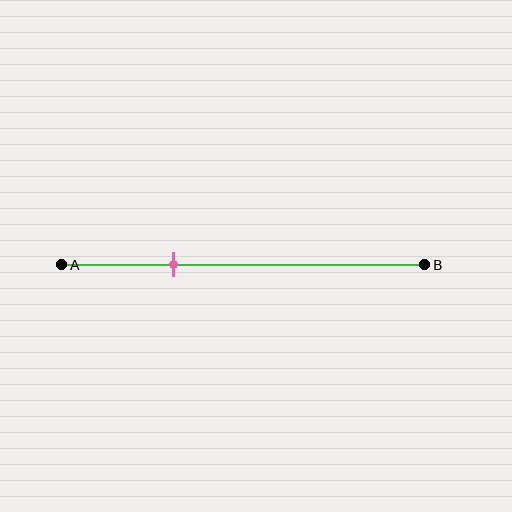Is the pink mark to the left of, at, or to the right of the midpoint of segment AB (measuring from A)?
The pink mark is to the left of the midpoint of segment AB.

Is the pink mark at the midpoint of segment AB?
No, the mark is at about 30% from A, not at the 50% midpoint.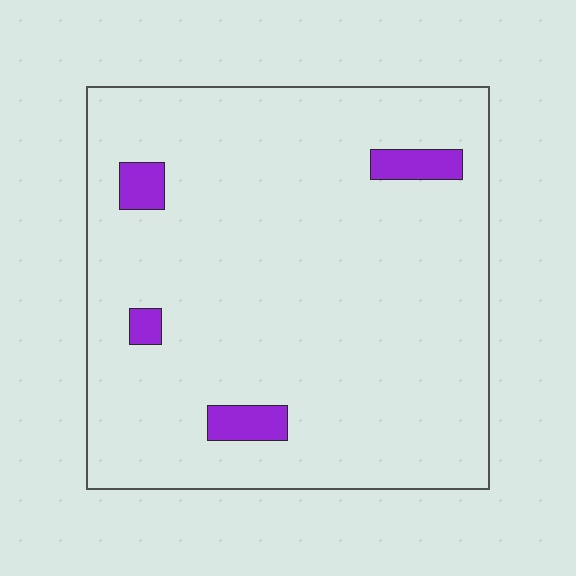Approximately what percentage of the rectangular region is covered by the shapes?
Approximately 5%.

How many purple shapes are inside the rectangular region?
4.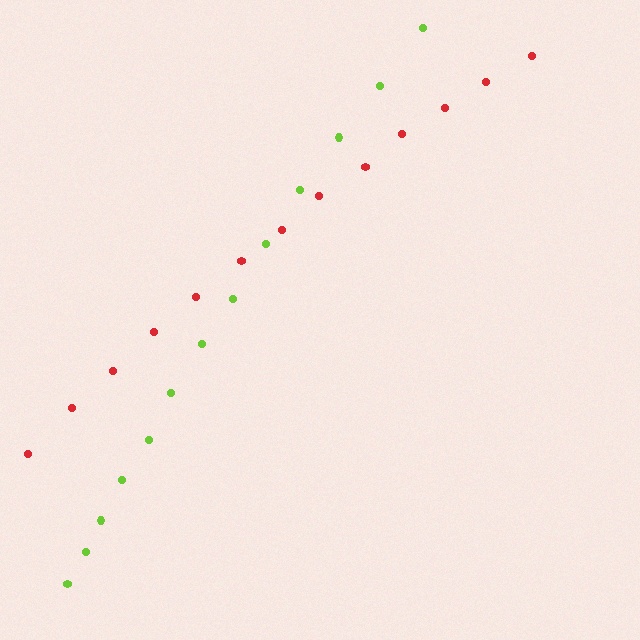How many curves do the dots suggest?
There are 2 distinct paths.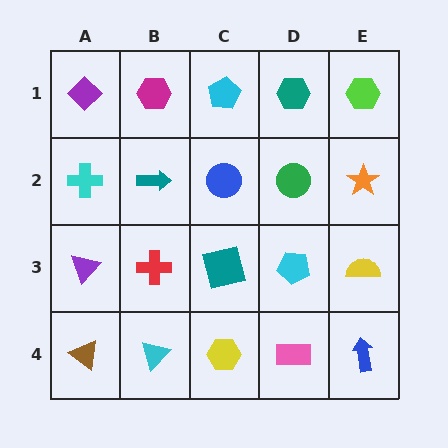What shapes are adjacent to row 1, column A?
A cyan cross (row 2, column A), a magenta hexagon (row 1, column B).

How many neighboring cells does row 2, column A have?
3.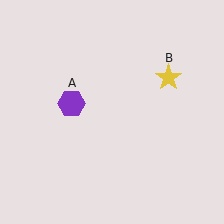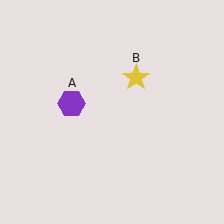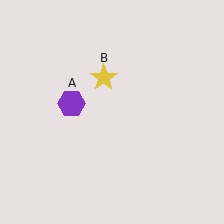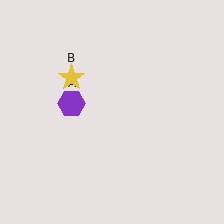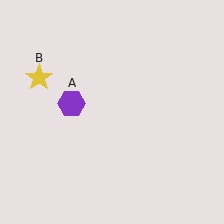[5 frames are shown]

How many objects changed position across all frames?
1 object changed position: yellow star (object B).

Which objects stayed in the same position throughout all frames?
Purple hexagon (object A) remained stationary.